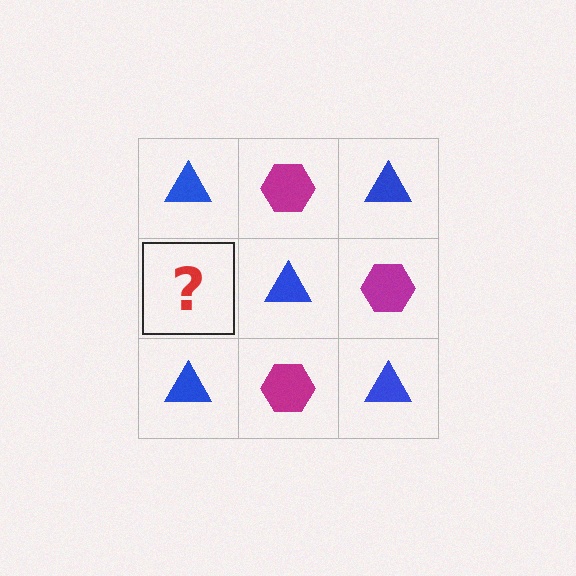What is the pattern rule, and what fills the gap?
The rule is that it alternates blue triangle and magenta hexagon in a checkerboard pattern. The gap should be filled with a magenta hexagon.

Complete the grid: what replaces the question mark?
The question mark should be replaced with a magenta hexagon.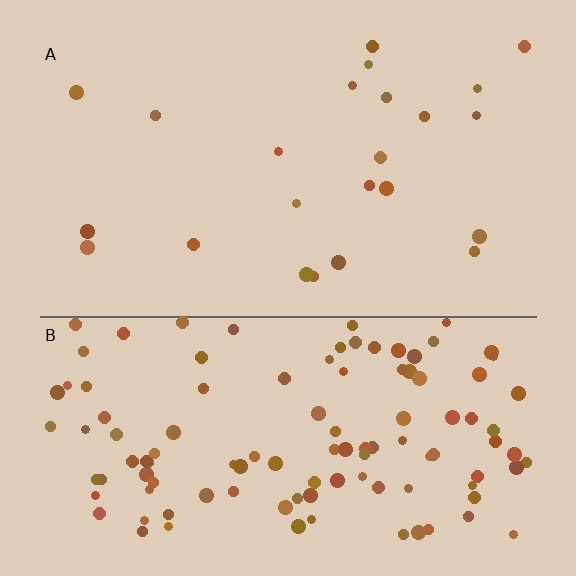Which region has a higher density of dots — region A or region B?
B (the bottom).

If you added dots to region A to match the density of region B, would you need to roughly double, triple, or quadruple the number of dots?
Approximately quadruple.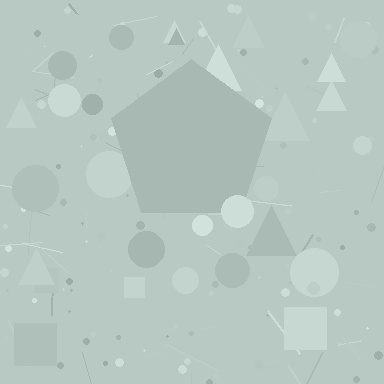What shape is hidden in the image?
A pentagon is hidden in the image.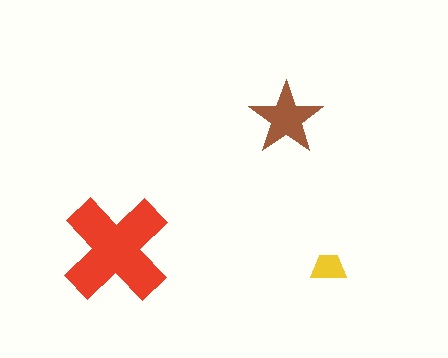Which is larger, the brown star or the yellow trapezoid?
The brown star.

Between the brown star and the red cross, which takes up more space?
The red cross.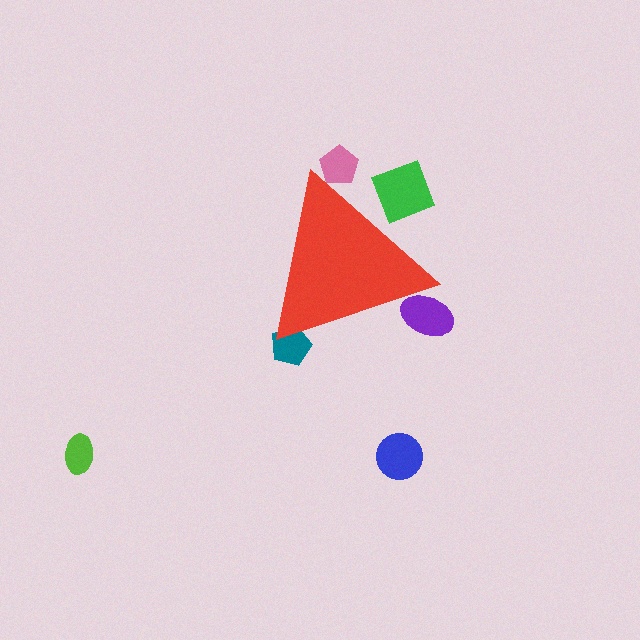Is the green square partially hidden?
Yes, the green square is partially hidden behind the red triangle.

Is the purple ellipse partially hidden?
Yes, the purple ellipse is partially hidden behind the red triangle.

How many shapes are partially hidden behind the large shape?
4 shapes are partially hidden.